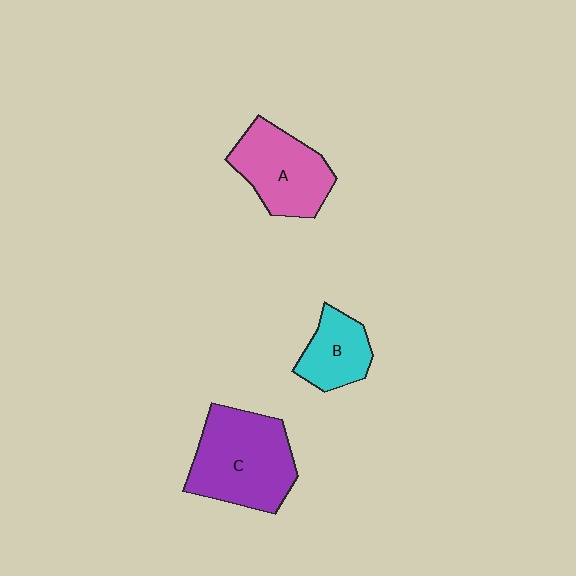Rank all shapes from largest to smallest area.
From largest to smallest: C (purple), A (pink), B (cyan).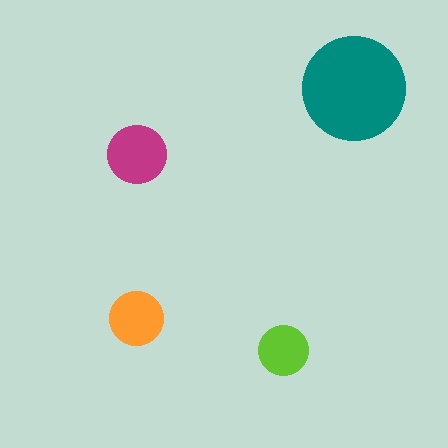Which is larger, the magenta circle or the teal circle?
The teal one.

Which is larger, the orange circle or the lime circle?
The orange one.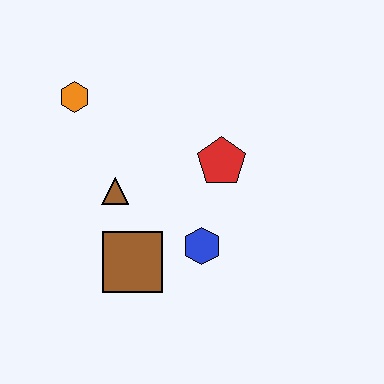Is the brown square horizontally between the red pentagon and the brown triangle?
Yes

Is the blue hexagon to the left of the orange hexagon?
No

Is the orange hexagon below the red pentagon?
No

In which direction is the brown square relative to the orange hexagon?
The brown square is below the orange hexagon.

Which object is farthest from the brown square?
The orange hexagon is farthest from the brown square.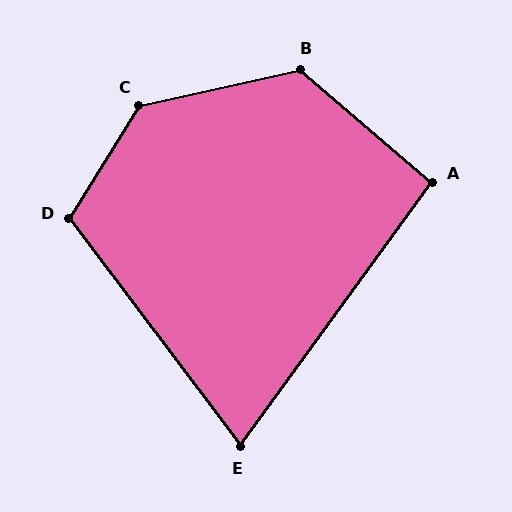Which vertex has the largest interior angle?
C, at approximately 134 degrees.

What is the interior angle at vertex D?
Approximately 111 degrees (obtuse).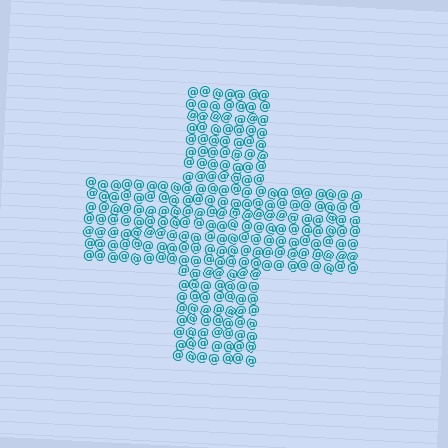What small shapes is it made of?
It is made of small at signs.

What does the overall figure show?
The overall figure shows a cross.